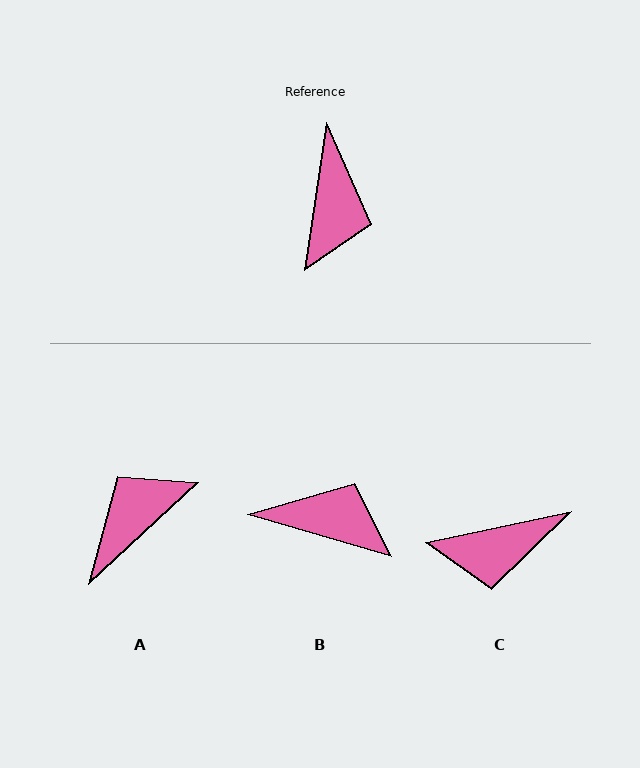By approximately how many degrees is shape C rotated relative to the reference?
Approximately 70 degrees clockwise.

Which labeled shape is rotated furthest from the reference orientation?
A, about 141 degrees away.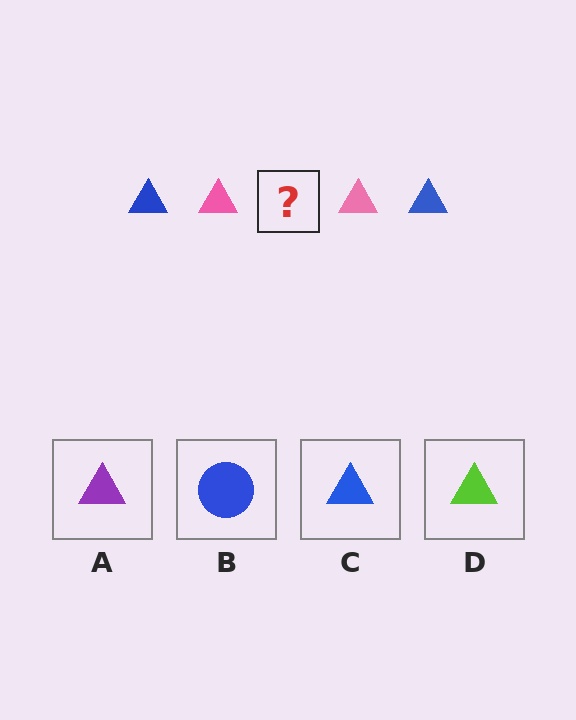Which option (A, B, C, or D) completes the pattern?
C.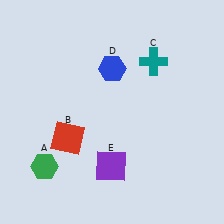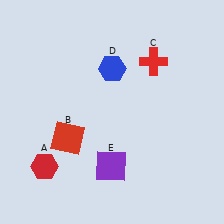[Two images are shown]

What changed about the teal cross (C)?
In Image 1, C is teal. In Image 2, it changed to red.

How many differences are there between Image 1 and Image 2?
There are 2 differences between the two images.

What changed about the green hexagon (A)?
In Image 1, A is green. In Image 2, it changed to red.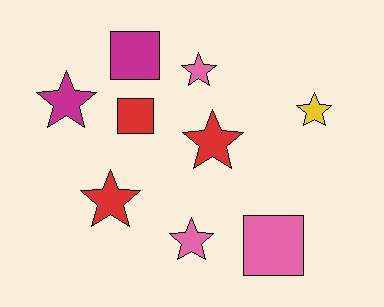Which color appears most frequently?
Pink, with 3 objects.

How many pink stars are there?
There are 2 pink stars.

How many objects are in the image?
There are 9 objects.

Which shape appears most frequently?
Star, with 6 objects.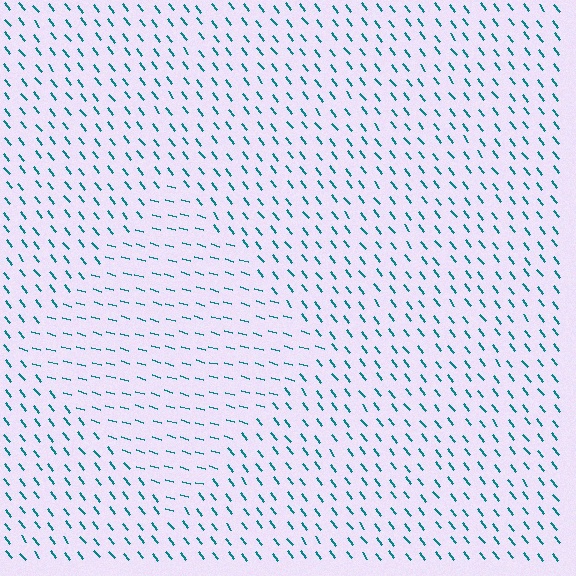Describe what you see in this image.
The image is filled with small teal line segments. A diamond region in the image has lines oriented differently from the surrounding lines, creating a visible texture boundary.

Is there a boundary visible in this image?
Yes, there is a texture boundary formed by a change in line orientation.